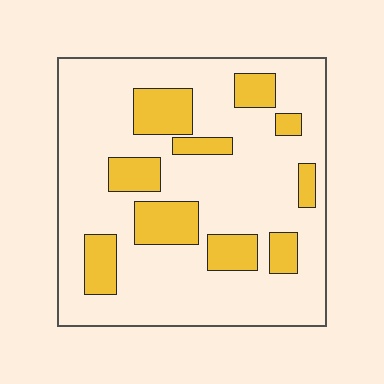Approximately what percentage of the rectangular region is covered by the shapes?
Approximately 25%.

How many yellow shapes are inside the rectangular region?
10.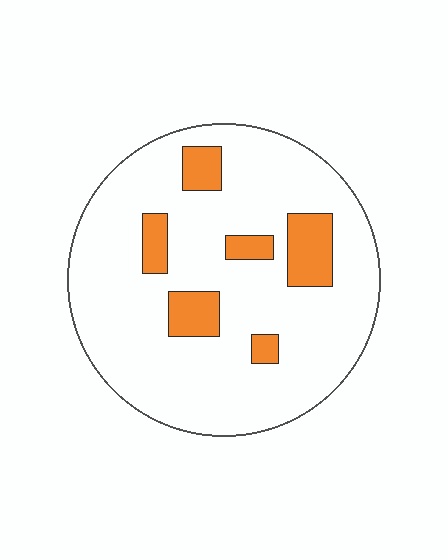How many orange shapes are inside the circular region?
6.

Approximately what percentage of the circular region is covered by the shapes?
Approximately 15%.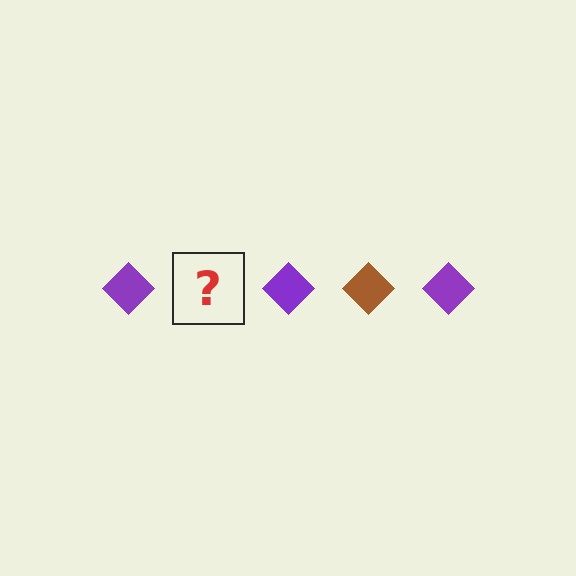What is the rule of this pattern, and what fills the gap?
The rule is that the pattern cycles through purple, brown diamonds. The gap should be filled with a brown diamond.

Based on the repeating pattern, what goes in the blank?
The blank should be a brown diamond.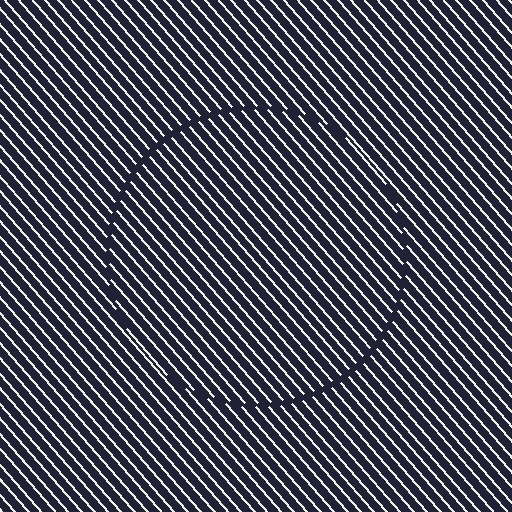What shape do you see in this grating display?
An illusory circle. The interior of the shape contains the same grating, shifted by half a period — the contour is defined by the phase discontinuity where line-ends from the inner and outer gratings abut.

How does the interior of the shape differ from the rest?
The interior of the shape contains the same grating, shifted by half a period — the contour is defined by the phase discontinuity where line-ends from the inner and outer gratings abut.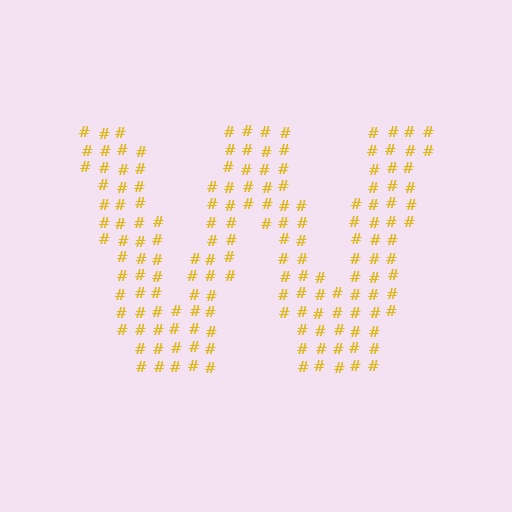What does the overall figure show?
The overall figure shows the letter W.